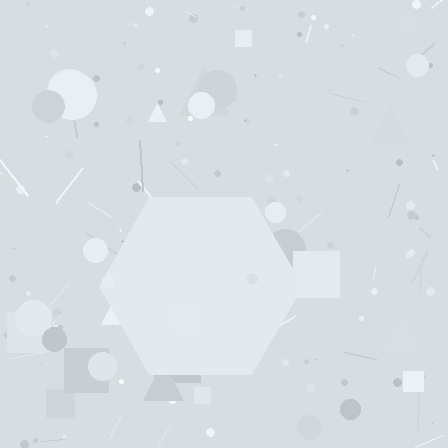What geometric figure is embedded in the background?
A hexagon is embedded in the background.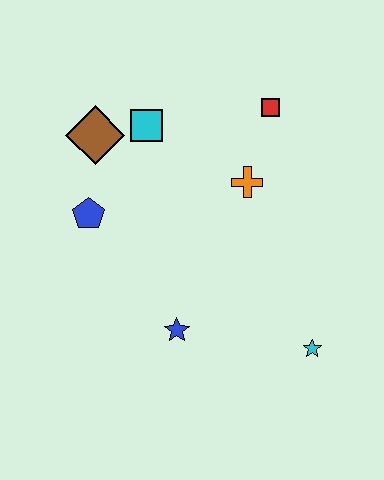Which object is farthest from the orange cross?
The cyan star is farthest from the orange cross.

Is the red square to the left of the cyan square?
No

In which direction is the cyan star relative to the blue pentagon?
The cyan star is to the right of the blue pentagon.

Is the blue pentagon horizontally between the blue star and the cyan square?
No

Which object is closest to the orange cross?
The red square is closest to the orange cross.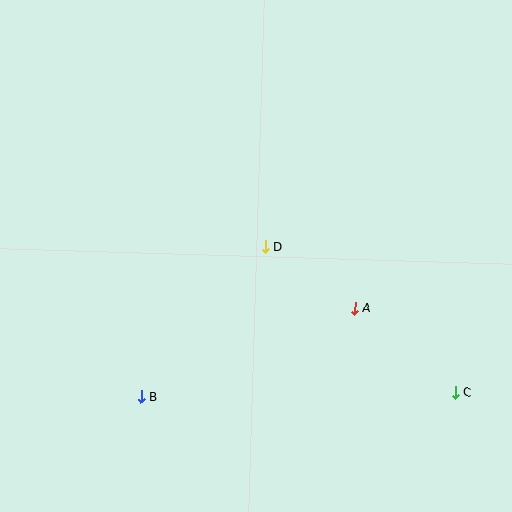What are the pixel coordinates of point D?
Point D is at (266, 247).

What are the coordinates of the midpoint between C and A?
The midpoint between C and A is at (405, 350).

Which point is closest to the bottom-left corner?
Point B is closest to the bottom-left corner.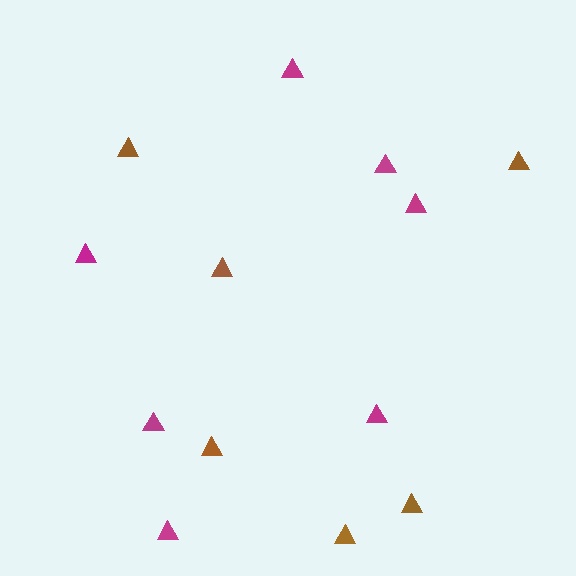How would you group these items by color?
There are 2 groups: one group of magenta triangles (7) and one group of brown triangles (6).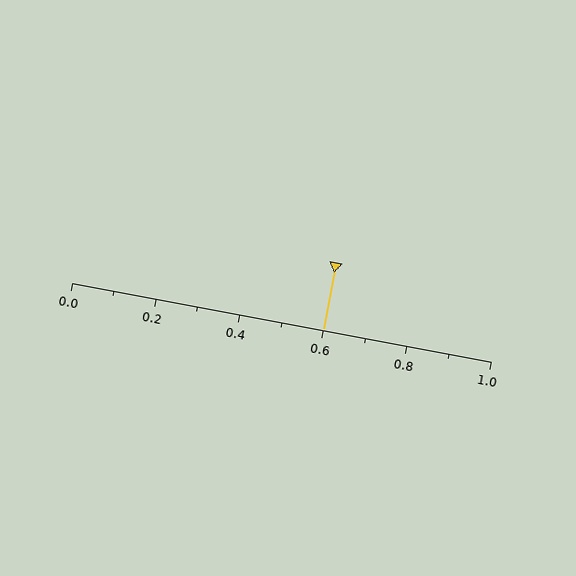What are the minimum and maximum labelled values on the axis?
The axis runs from 0.0 to 1.0.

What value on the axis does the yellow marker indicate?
The marker indicates approximately 0.6.